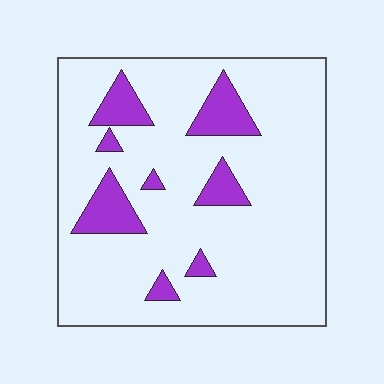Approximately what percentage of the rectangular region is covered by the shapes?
Approximately 15%.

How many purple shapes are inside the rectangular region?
8.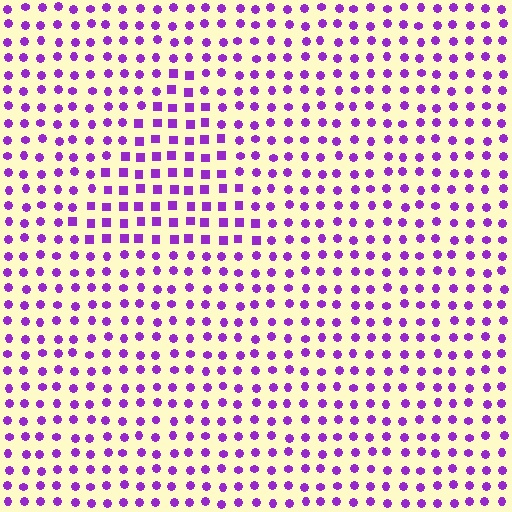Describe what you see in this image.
The image is filled with small purple elements arranged in a uniform grid. A triangle-shaped region contains squares, while the surrounding area contains circles. The boundary is defined purely by the change in element shape.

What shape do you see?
I see a triangle.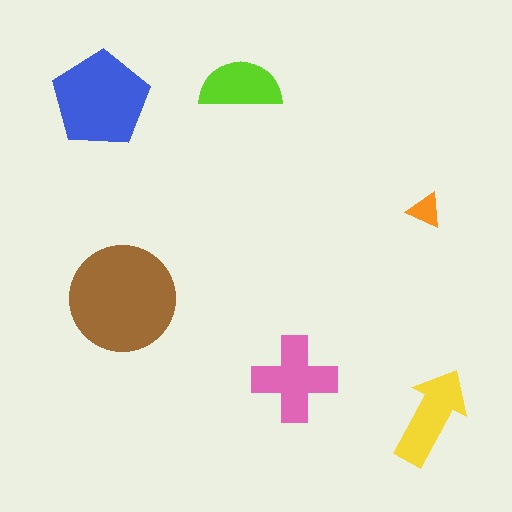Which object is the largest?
The brown circle.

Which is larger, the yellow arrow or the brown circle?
The brown circle.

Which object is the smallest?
The orange triangle.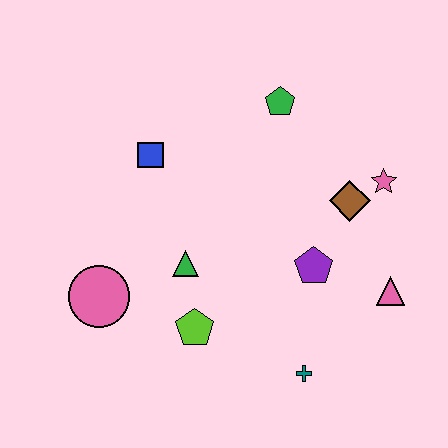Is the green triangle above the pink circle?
Yes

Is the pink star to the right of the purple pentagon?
Yes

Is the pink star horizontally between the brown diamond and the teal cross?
No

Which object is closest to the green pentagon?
The brown diamond is closest to the green pentagon.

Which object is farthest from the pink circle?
The pink star is farthest from the pink circle.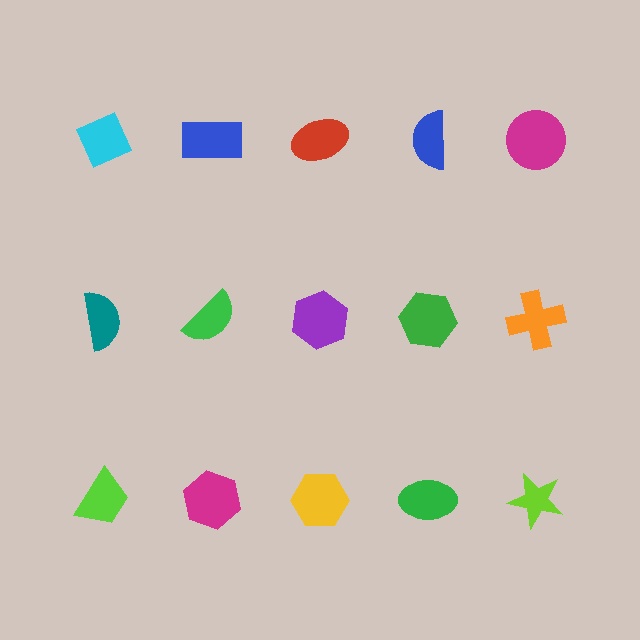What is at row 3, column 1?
A lime trapezoid.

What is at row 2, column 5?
An orange cross.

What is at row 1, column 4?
A blue semicircle.